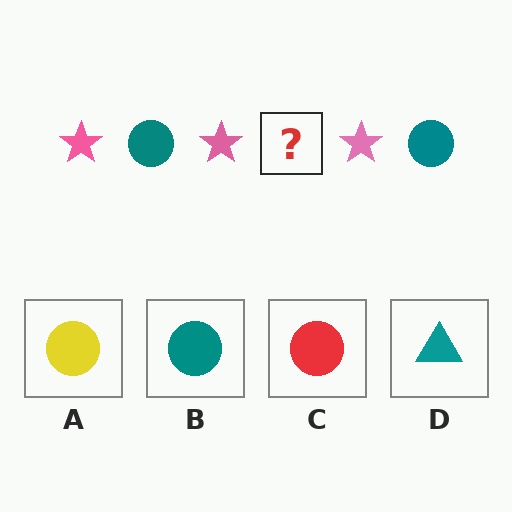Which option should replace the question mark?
Option B.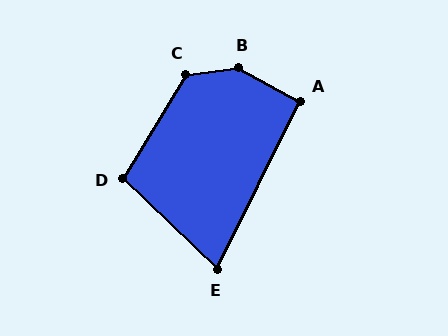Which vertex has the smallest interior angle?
E, at approximately 73 degrees.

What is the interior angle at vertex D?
Approximately 103 degrees (obtuse).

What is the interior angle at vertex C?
Approximately 128 degrees (obtuse).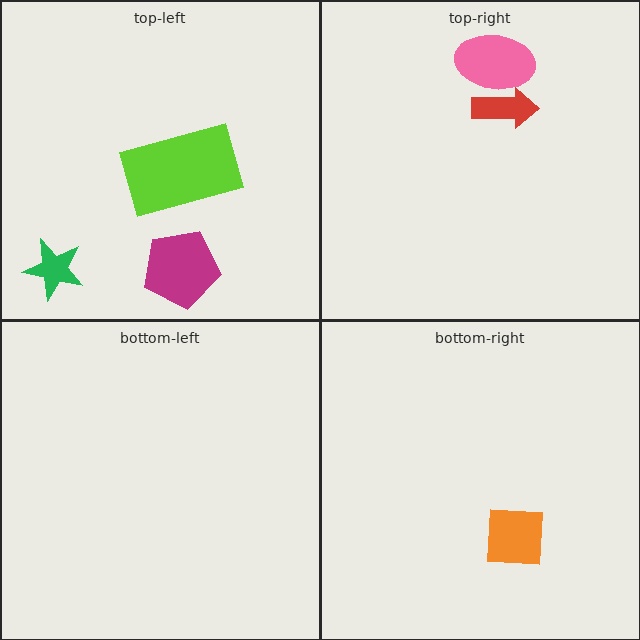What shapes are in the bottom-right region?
The orange square.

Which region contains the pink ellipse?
The top-right region.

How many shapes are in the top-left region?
3.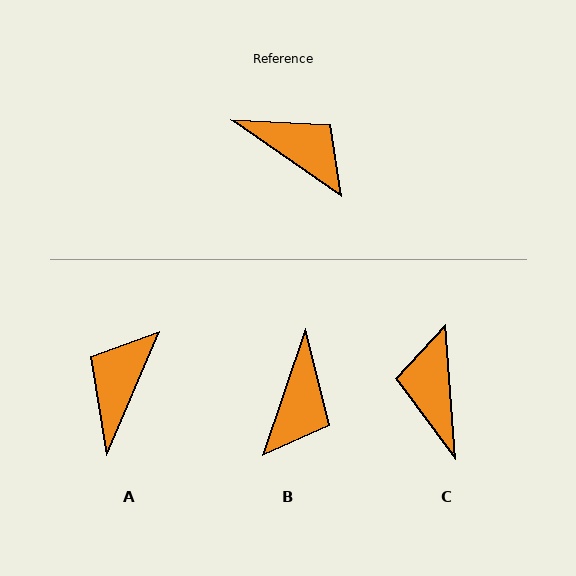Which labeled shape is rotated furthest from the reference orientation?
C, about 129 degrees away.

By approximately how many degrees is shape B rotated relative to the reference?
Approximately 74 degrees clockwise.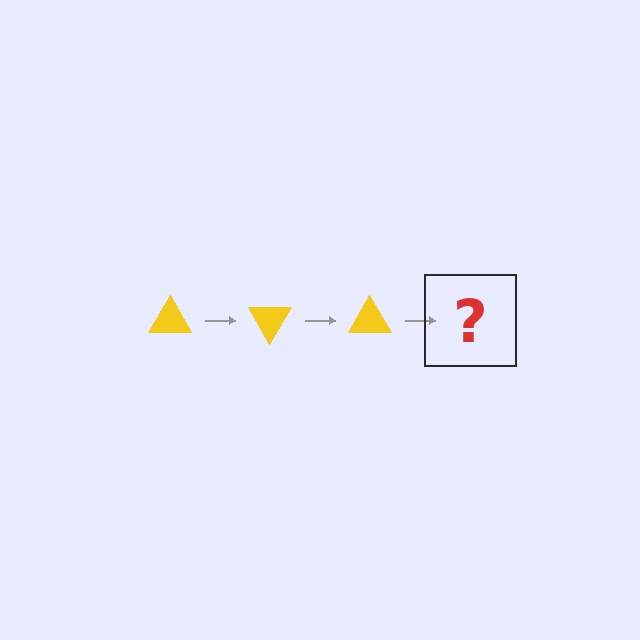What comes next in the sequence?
The next element should be a yellow triangle rotated 180 degrees.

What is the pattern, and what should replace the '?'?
The pattern is that the triangle rotates 60 degrees each step. The '?' should be a yellow triangle rotated 180 degrees.